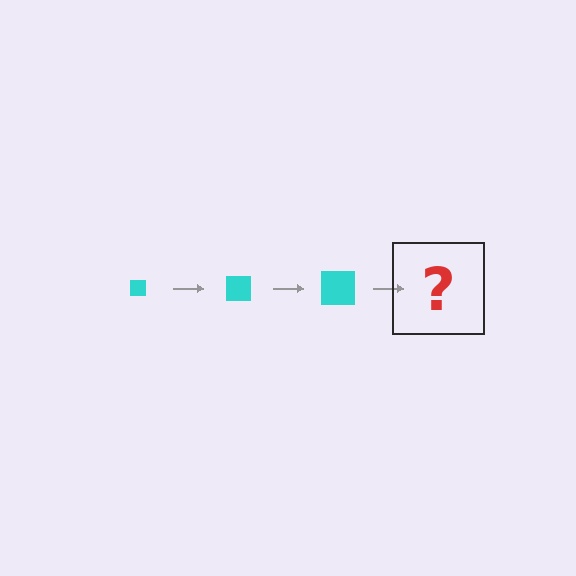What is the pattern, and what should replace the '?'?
The pattern is that the square gets progressively larger each step. The '?' should be a cyan square, larger than the previous one.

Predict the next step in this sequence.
The next step is a cyan square, larger than the previous one.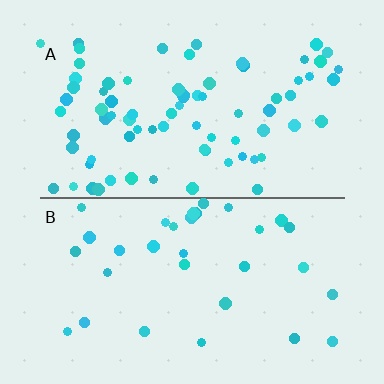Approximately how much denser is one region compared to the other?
Approximately 2.3× — region A over region B.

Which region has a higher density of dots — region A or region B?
A (the top).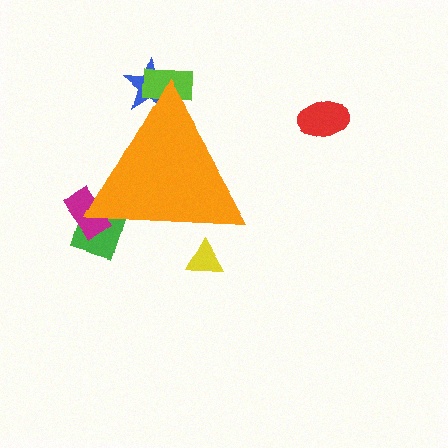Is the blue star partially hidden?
Yes, the blue star is partially hidden behind the orange triangle.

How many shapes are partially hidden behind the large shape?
5 shapes are partially hidden.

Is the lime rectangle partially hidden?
Yes, the lime rectangle is partially hidden behind the orange triangle.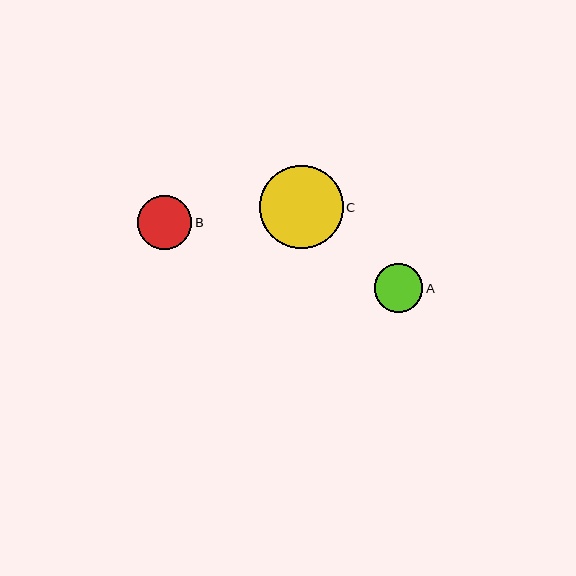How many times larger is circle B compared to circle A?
Circle B is approximately 1.1 times the size of circle A.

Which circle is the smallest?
Circle A is the smallest with a size of approximately 49 pixels.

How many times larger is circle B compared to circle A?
Circle B is approximately 1.1 times the size of circle A.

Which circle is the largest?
Circle C is the largest with a size of approximately 83 pixels.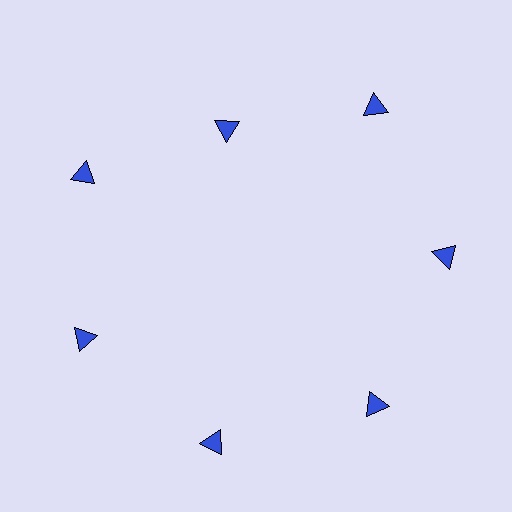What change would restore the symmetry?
The symmetry would be restored by moving it outward, back onto the ring so that all 7 triangles sit at equal angles and equal distance from the center.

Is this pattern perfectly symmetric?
No. The 7 blue triangles are arranged in a ring, but one element near the 12 o'clock position is pulled inward toward the center, breaking the 7-fold rotational symmetry.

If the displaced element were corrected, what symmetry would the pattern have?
It would have 7-fold rotational symmetry — the pattern would map onto itself every 51 degrees.